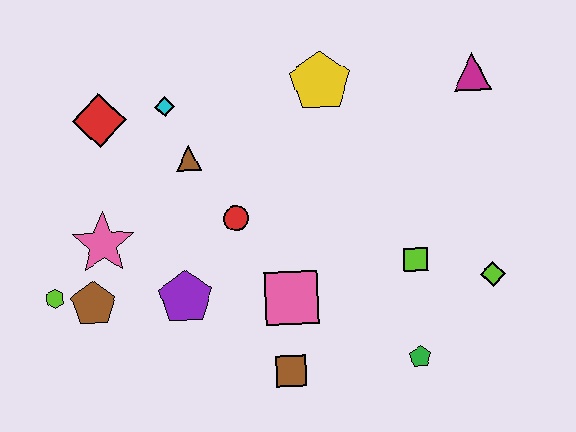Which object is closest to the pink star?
The brown pentagon is closest to the pink star.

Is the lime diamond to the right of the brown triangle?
Yes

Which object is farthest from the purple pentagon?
The magenta triangle is farthest from the purple pentagon.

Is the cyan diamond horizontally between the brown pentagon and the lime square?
Yes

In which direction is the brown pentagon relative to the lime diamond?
The brown pentagon is to the left of the lime diamond.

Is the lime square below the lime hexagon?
No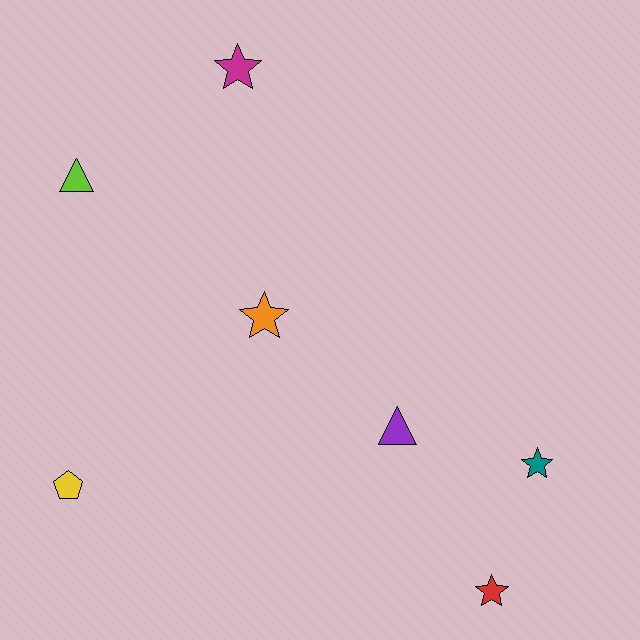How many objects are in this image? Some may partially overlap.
There are 7 objects.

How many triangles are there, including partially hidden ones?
There are 2 triangles.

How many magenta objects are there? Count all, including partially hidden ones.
There is 1 magenta object.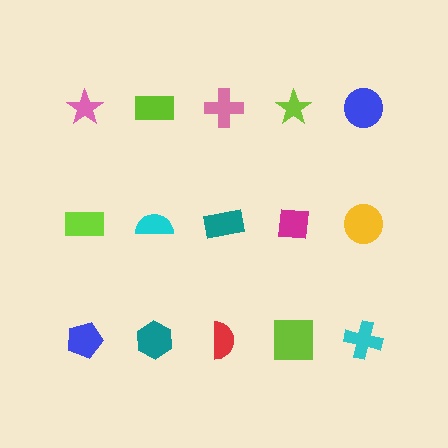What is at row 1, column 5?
A blue circle.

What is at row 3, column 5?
A cyan cross.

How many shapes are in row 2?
5 shapes.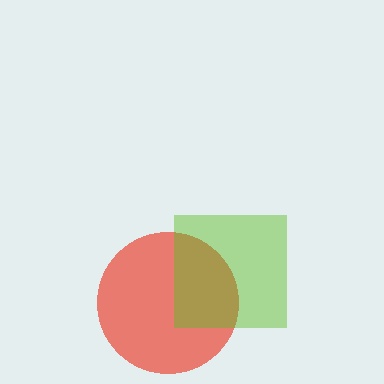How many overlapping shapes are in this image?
There are 2 overlapping shapes in the image.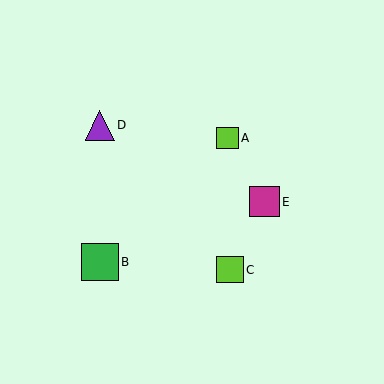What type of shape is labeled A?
Shape A is a lime square.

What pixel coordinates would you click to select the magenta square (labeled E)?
Click at (264, 202) to select the magenta square E.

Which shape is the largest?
The green square (labeled B) is the largest.